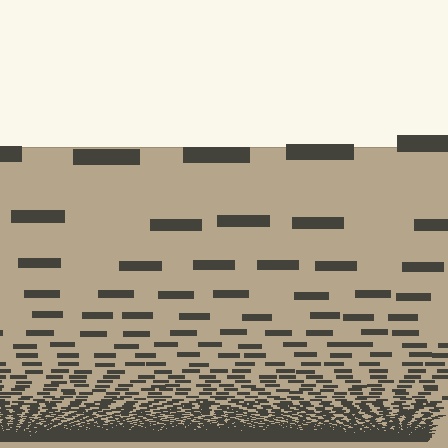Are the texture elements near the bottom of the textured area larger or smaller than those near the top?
Smaller. The gradient is inverted — elements near the bottom are smaller and denser.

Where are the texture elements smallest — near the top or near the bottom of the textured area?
Near the bottom.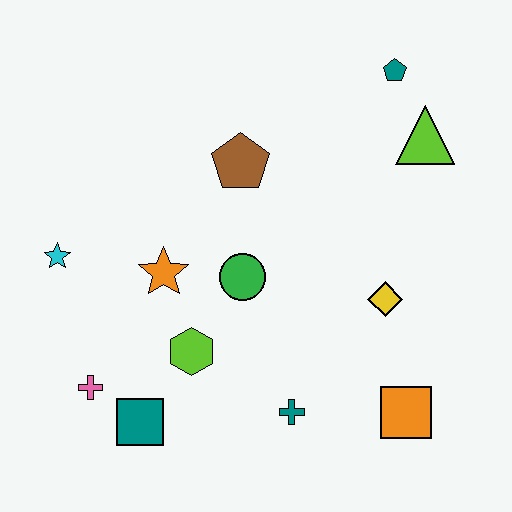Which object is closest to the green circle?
The orange star is closest to the green circle.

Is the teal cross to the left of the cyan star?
No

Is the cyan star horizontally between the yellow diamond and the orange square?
No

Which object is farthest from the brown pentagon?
The orange square is farthest from the brown pentagon.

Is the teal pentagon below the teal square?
No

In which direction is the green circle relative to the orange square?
The green circle is to the left of the orange square.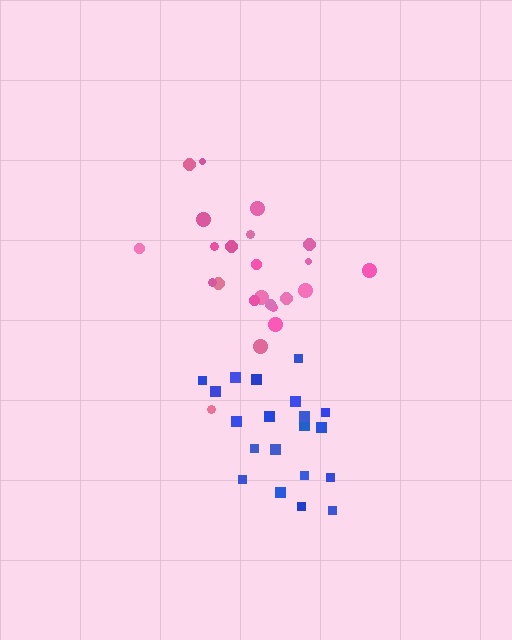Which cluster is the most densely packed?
Blue.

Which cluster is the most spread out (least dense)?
Pink.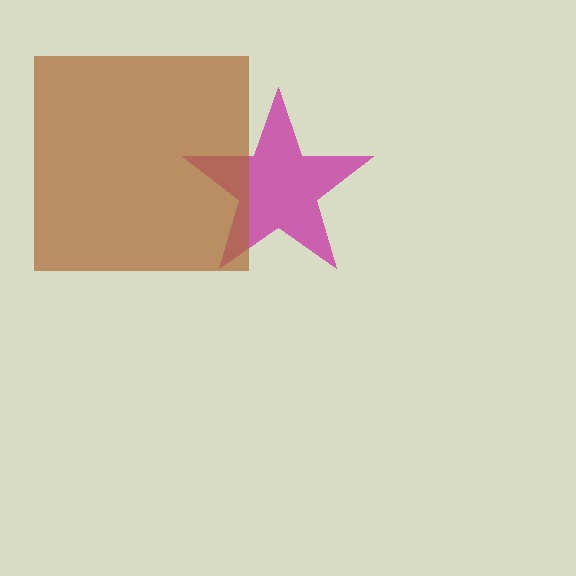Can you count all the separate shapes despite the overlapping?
Yes, there are 2 separate shapes.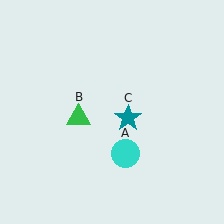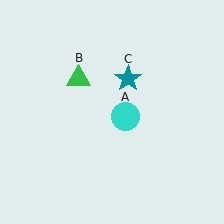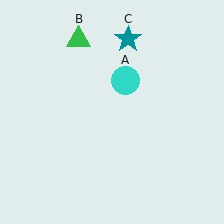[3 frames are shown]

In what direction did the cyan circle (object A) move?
The cyan circle (object A) moved up.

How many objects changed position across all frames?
3 objects changed position: cyan circle (object A), green triangle (object B), teal star (object C).